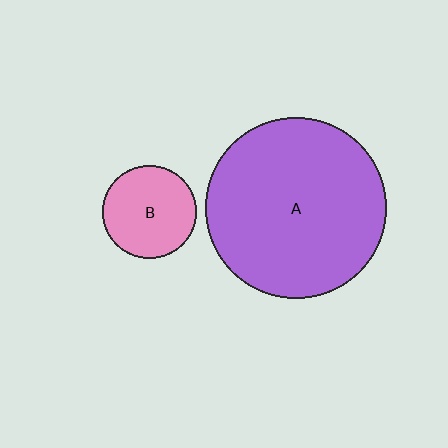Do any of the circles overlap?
No, none of the circles overlap.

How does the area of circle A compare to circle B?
Approximately 3.7 times.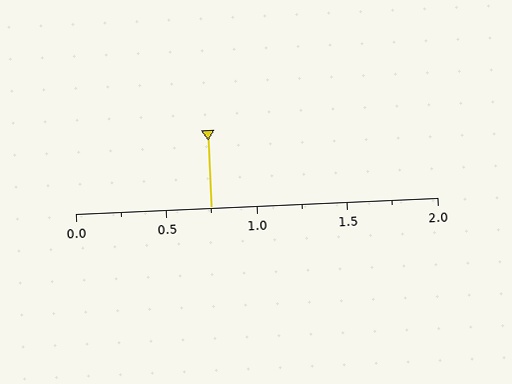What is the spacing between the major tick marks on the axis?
The major ticks are spaced 0.5 apart.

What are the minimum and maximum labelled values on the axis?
The axis runs from 0.0 to 2.0.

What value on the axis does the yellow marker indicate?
The marker indicates approximately 0.75.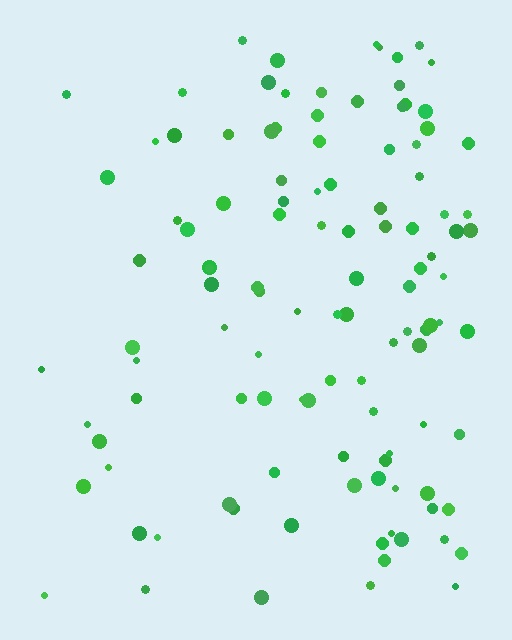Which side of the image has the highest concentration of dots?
The right.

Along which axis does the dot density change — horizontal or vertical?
Horizontal.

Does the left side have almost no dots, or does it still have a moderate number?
Still a moderate number, just noticeably fewer than the right.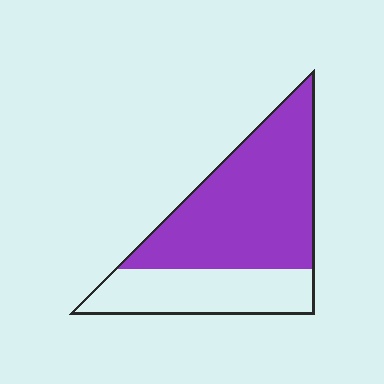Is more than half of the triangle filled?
Yes.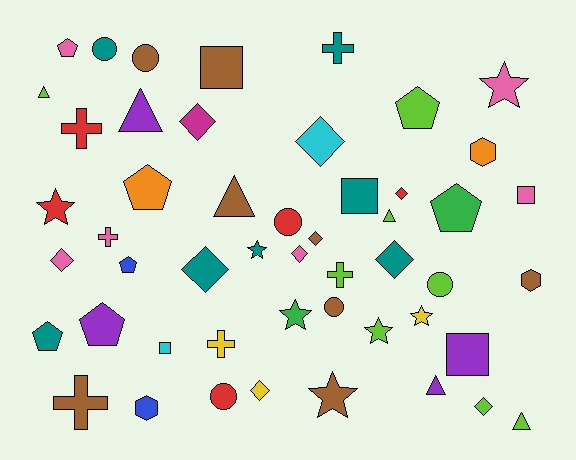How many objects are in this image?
There are 50 objects.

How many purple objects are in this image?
There are 4 purple objects.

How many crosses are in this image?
There are 6 crosses.